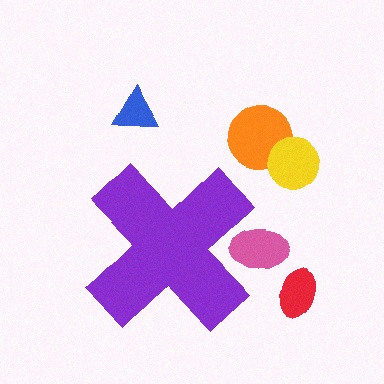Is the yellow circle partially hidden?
No, the yellow circle is fully visible.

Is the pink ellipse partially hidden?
Yes, the pink ellipse is partially hidden behind the purple cross.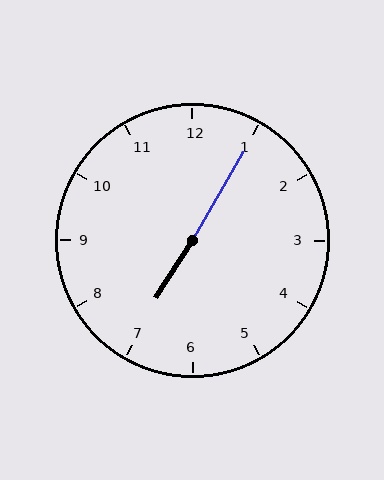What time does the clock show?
7:05.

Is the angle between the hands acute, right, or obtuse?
It is obtuse.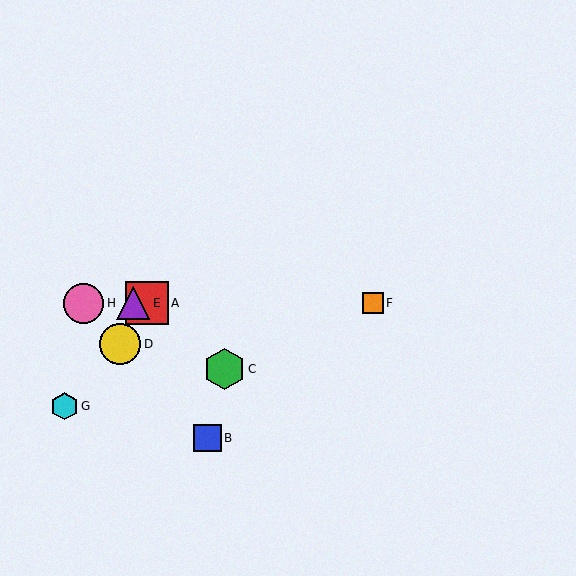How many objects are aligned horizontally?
4 objects (A, E, F, H) are aligned horizontally.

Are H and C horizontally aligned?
No, H is at y≈303 and C is at y≈369.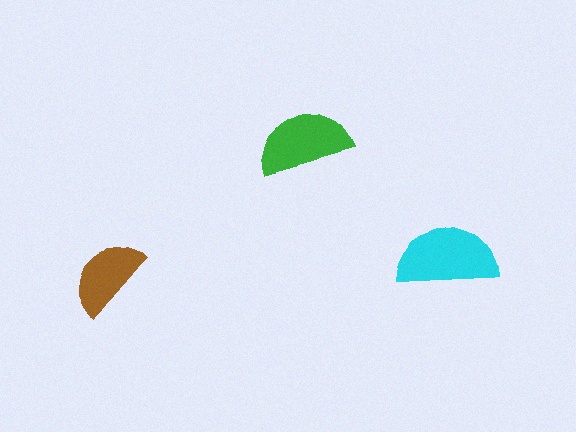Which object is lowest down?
The brown semicircle is bottommost.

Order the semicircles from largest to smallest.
the cyan one, the green one, the brown one.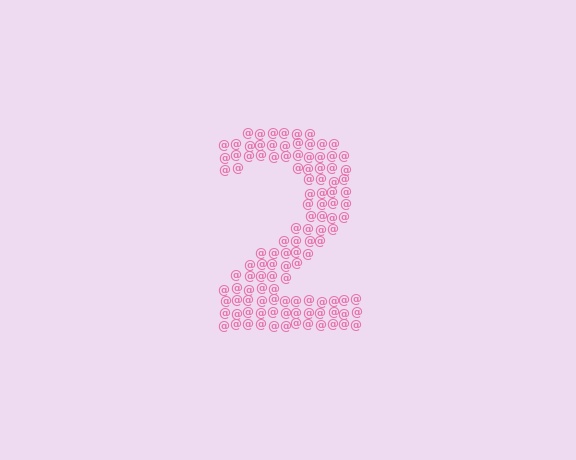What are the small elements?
The small elements are at signs.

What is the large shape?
The large shape is the digit 2.